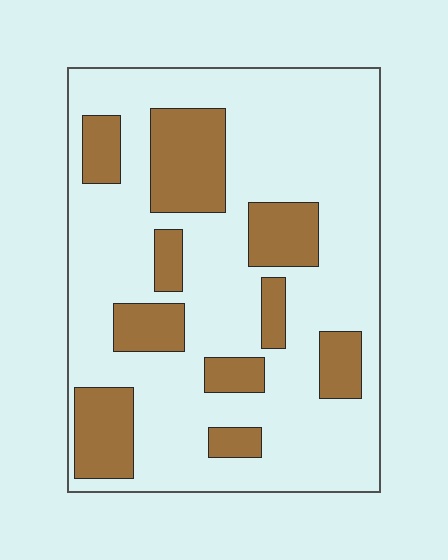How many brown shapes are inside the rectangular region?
10.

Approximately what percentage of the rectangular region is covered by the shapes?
Approximately 25%.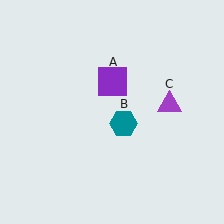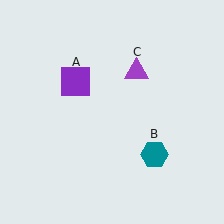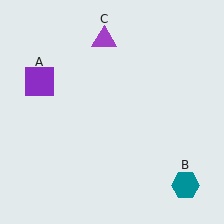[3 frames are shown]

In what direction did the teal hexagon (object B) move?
The teal hexagon (object B) moved down and to the right.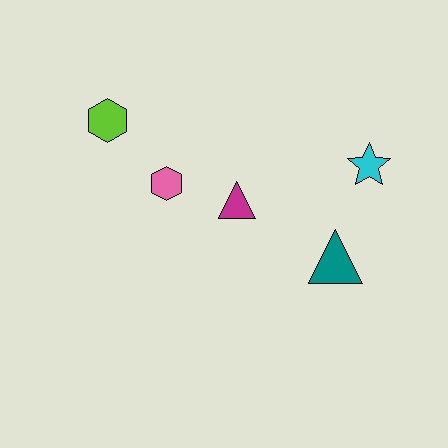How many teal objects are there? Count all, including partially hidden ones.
There is 1 teal object.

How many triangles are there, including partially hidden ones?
There are 2 triangles.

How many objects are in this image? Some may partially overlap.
There are 5 objects.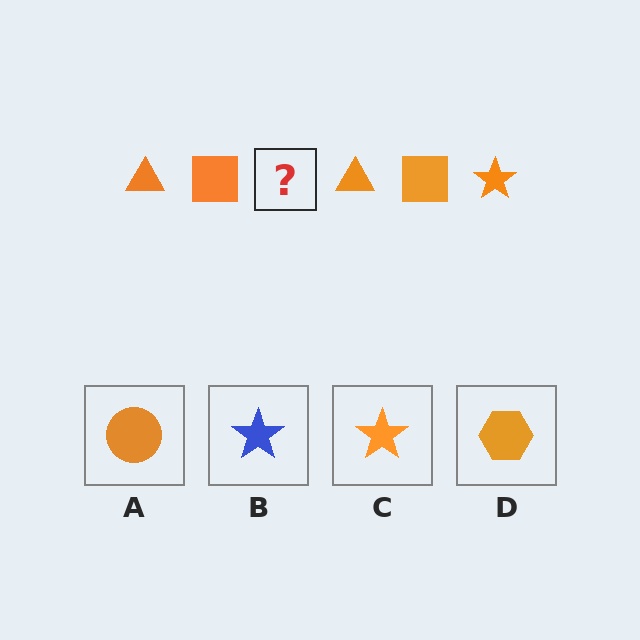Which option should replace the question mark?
Option C.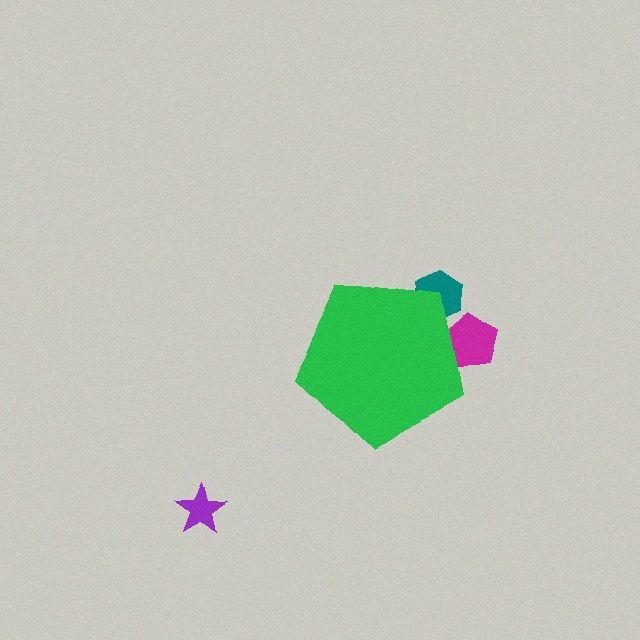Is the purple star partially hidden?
No, the purple star is fully visible.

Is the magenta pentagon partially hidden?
Yes, the magenta pentagon is partially hidden behind the green pentagon.